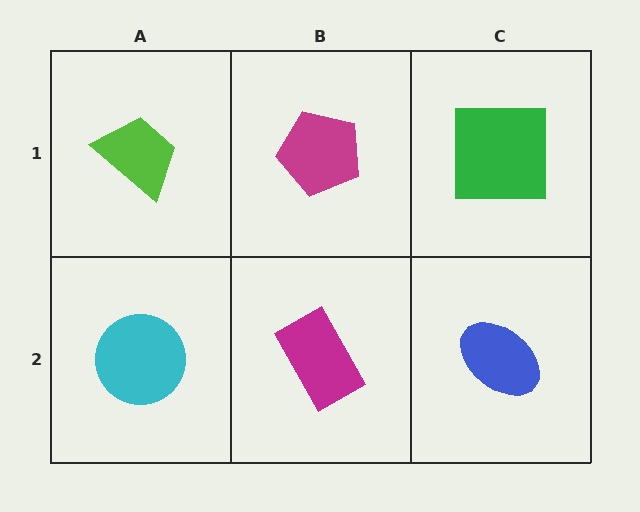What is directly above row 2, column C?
A green square.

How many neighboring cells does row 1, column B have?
3.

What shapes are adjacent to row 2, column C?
A green square (row 1, column C), a magenta rectangle (row 2, column B).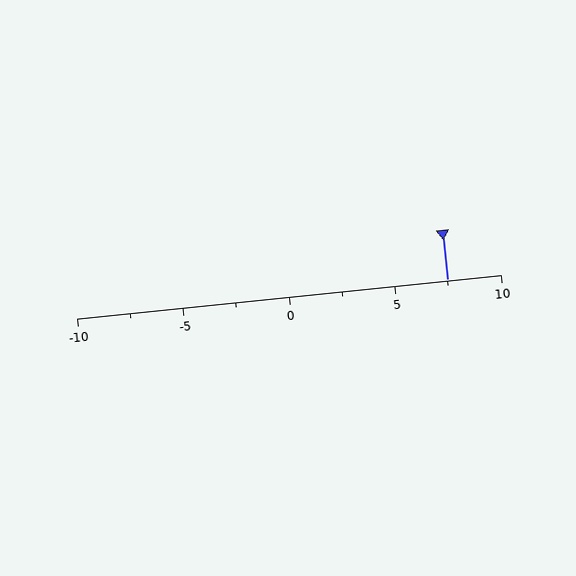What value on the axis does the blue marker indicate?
The marker indicates approximately 7.5.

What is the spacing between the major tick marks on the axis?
The major ticks are spaced 5 apart.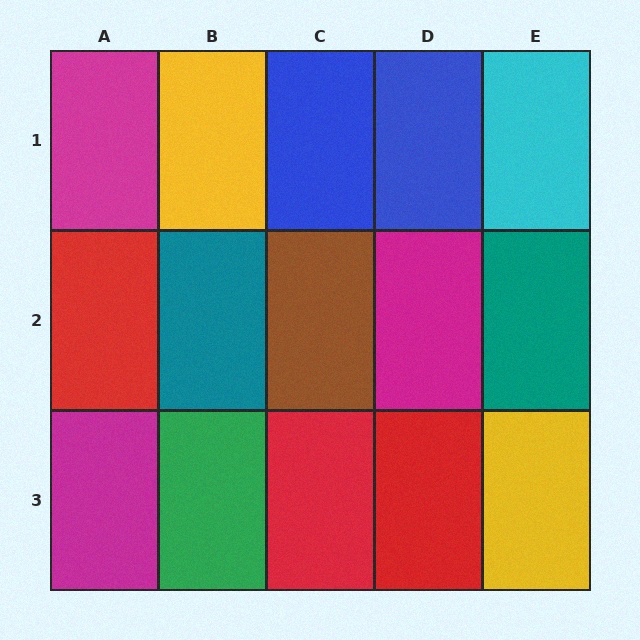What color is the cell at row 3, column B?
Green.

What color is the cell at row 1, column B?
Yellow.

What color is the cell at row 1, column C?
Blue.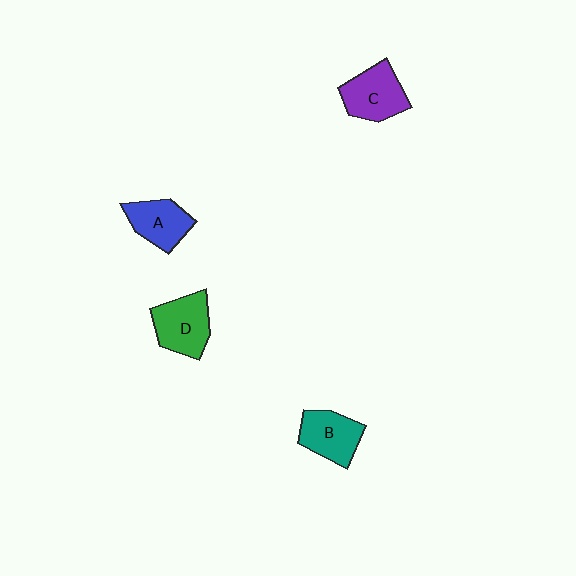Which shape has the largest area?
Shape D (green).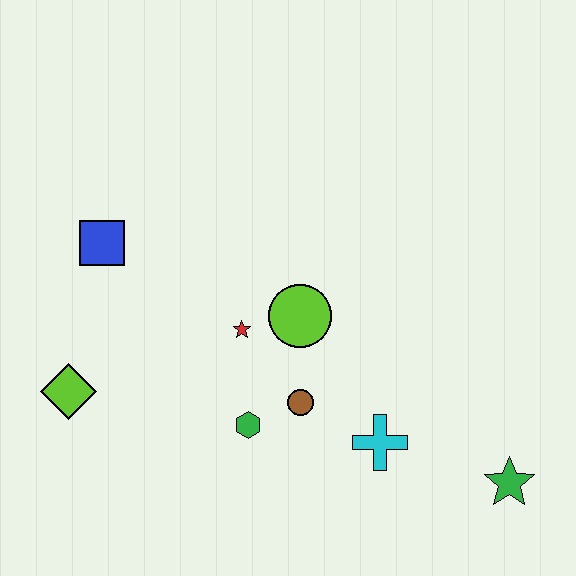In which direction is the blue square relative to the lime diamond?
The blue square is above the lime diamond.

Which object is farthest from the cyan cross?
The blue square is farthest from the cyan cross.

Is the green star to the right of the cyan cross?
Yes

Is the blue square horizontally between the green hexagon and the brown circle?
No